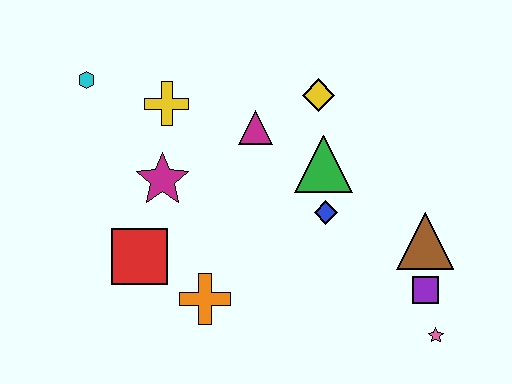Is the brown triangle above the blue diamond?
No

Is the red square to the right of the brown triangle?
No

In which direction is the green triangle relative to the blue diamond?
The green triangle is above the blue diamond.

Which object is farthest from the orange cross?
The cyan hexagon is farthest from the orange cross.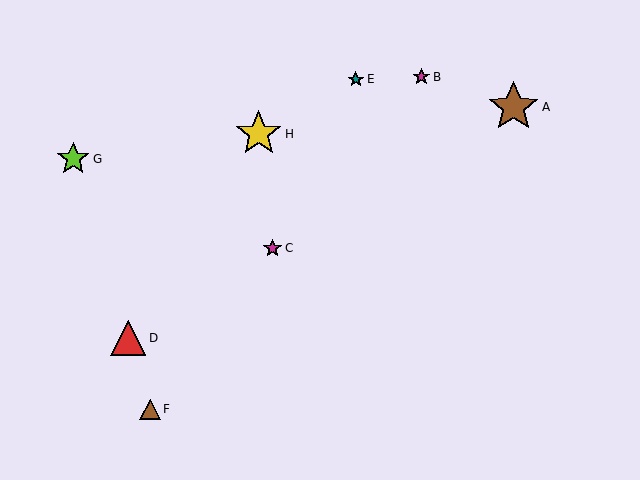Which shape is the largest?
The brown star (labeled A) is the largest.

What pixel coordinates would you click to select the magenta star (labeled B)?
Click at (421, 77) to select the magenta star B.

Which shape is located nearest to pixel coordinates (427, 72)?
The magenta star (labeled B) at (421, 77) is nearest to that location.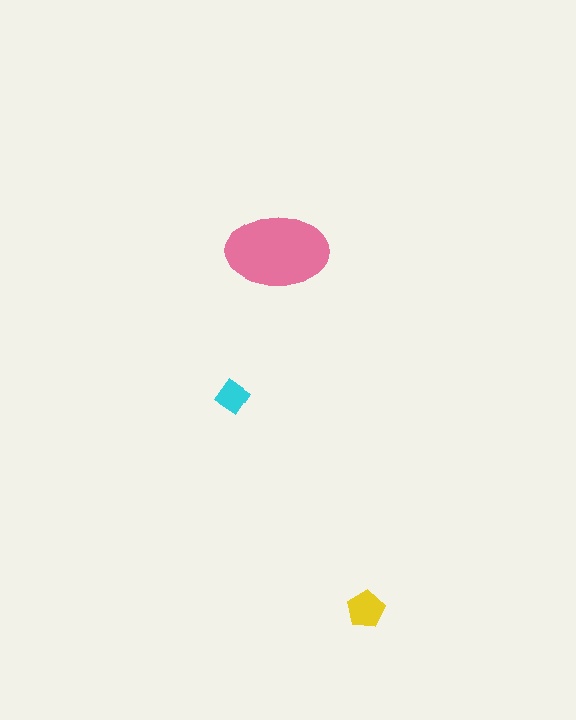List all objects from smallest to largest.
The cyan diamond, the yellow pentagon, the pink ellipse.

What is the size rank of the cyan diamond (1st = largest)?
3rd.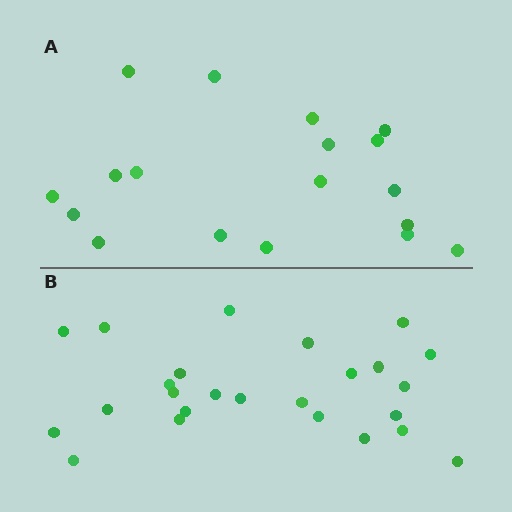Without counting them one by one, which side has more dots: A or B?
Region B (the bottom region) has more dots.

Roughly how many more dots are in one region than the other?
Region B has roughly 8 or so more dots than region A.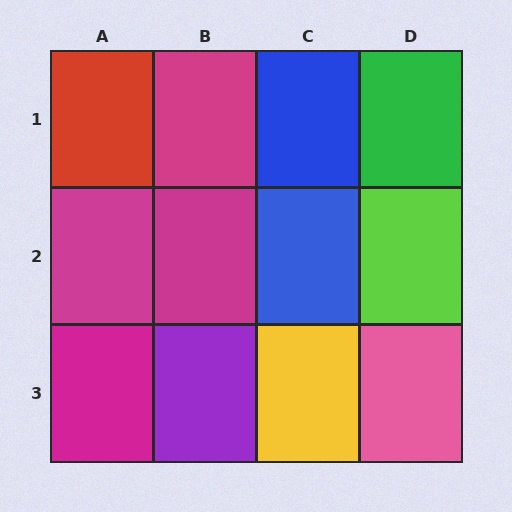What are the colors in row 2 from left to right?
Magenta, magenta, blue, lime.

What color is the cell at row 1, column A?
Red.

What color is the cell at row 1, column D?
Green.